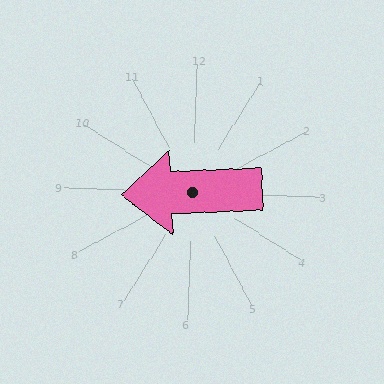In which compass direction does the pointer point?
West.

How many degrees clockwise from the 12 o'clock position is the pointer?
Approximately 266 degrees.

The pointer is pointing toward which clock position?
Roughly 9 o'clock.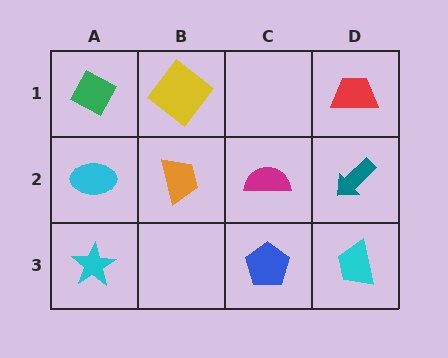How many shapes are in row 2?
4 shapes.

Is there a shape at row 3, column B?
No, that cell is empty.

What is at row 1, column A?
A green diamond.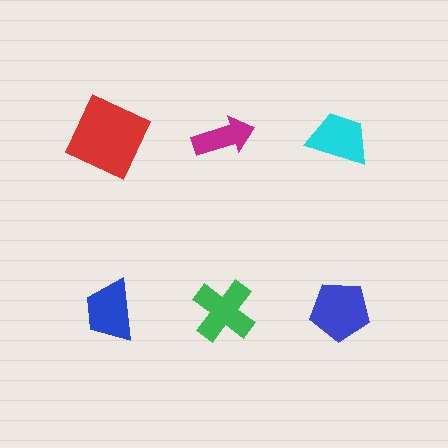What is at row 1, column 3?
A cyan trapezoid.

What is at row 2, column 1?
A blue trapezoid.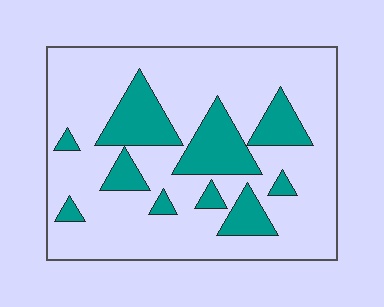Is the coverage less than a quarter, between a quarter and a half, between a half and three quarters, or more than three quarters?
Less than a quarter.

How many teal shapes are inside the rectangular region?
10.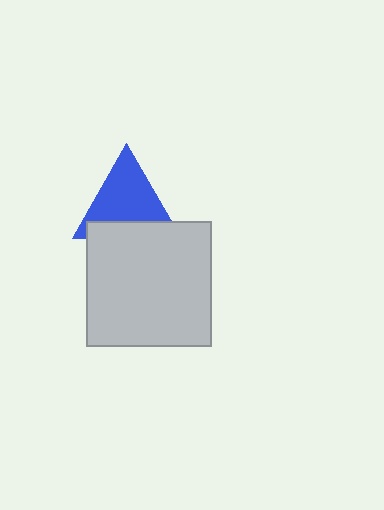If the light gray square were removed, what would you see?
You would see the complete blue triangle.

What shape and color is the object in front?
The object in front is a light gray square.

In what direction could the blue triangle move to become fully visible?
The blue triangle could move up. That would shift it out from behind the light gray square entirely.